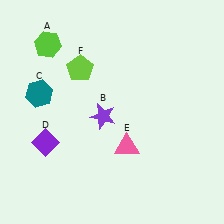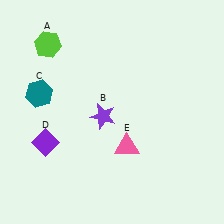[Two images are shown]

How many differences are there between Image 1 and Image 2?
There is 1 difference between the two images.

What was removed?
The lime pentagon (F) was removed in Image 2.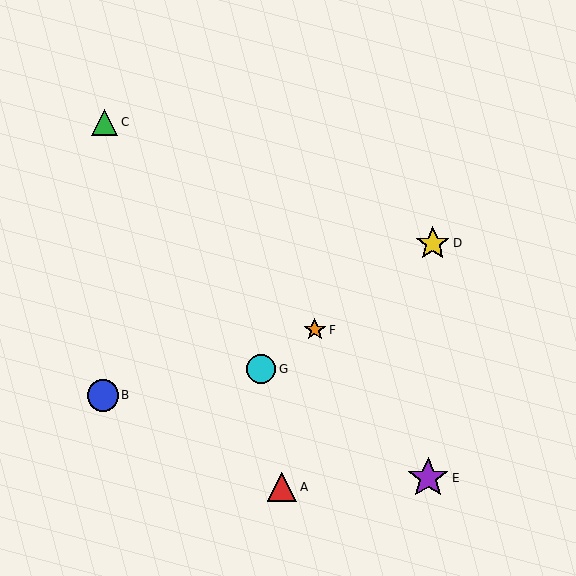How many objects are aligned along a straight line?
3 objects (D, F, G) are aligned along a straight line.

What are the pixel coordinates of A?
Object A is at (282, 487).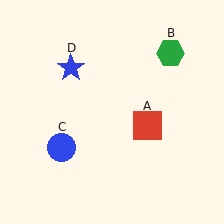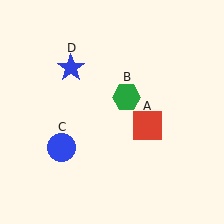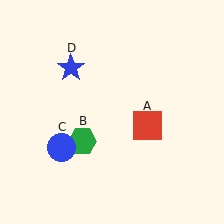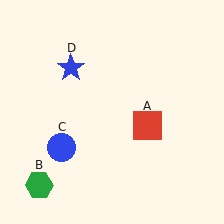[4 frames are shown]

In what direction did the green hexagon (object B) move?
The green hexagon (object B) moved down and to the left.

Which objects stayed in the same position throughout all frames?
Red square (object A) and blue circle (object C) and blue star (object D) remained stationary.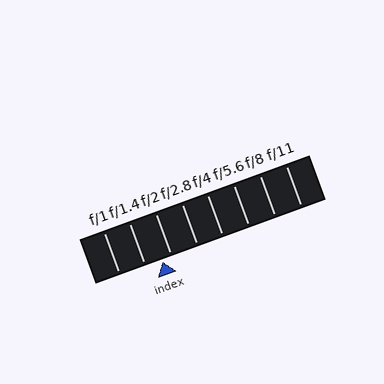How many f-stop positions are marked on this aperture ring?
There are 8 f-stop positions marked.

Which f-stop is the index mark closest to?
The index mark is closest to f/2.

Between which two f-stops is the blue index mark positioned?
The index mark is between f/1.4 and f/2.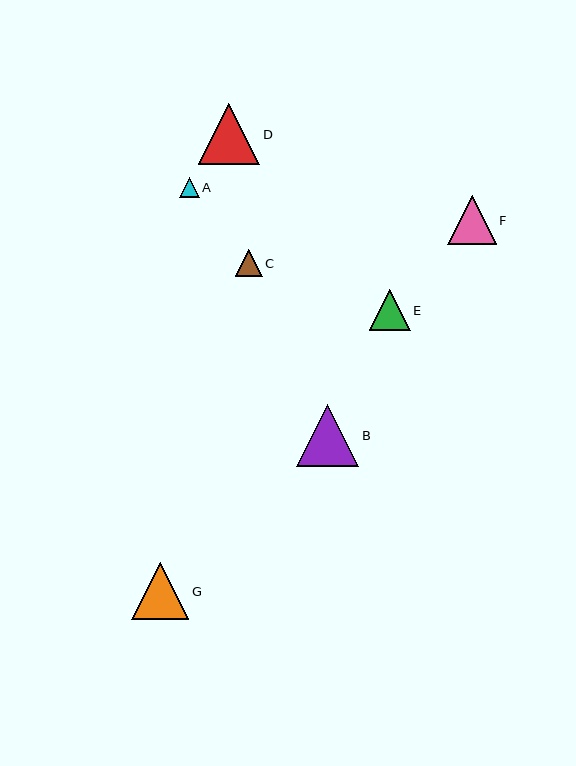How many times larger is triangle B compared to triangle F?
Triangle B is approximately 1.3 times the size of triangle F.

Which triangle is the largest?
Triangle B is the largest with a size of approximately 62 pixels.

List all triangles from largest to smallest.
From largest to smallest: B, D, G, F, E, C, A.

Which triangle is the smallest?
Triangle A is the smallest with a size of approximately 20 pixels.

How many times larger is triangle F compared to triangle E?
Triangle F is approximately 1.2 times the size of triangle E.